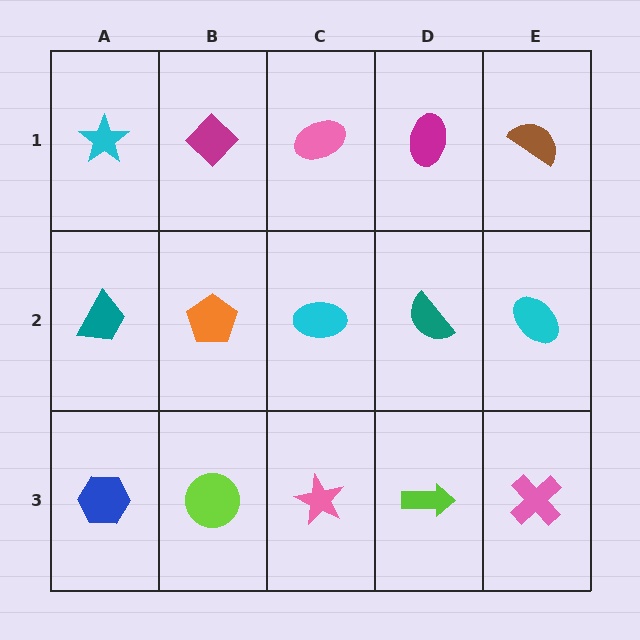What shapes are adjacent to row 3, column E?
A cyan ellipse (row 2, column E), a lime arrow (row 3, column D).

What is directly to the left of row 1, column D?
A pink ellipse.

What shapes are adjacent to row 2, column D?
A magenta ellipse (row 1, column D), a lime arrow (row 3, column D), a cyan ellipse (row 2, column C), a cyan ellipse (row 2, column E).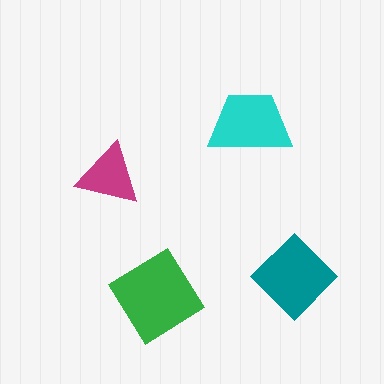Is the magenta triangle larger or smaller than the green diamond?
Smaller.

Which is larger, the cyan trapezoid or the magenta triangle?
The cyan trapezoid.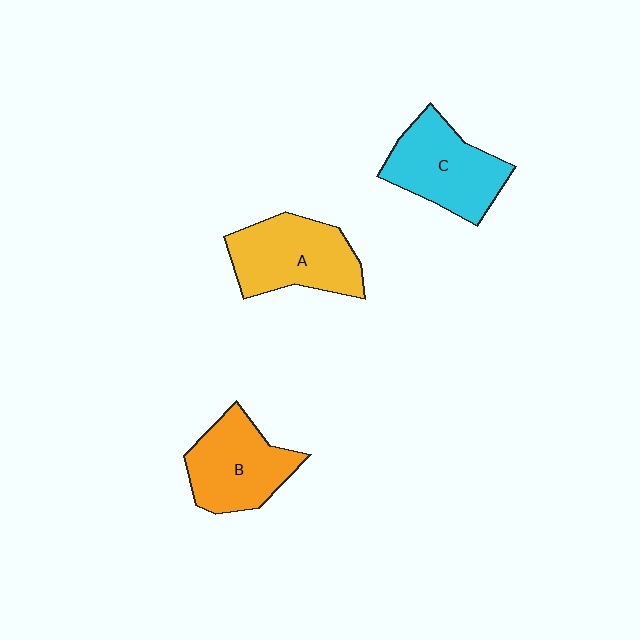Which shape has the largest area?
Shape A (yellow).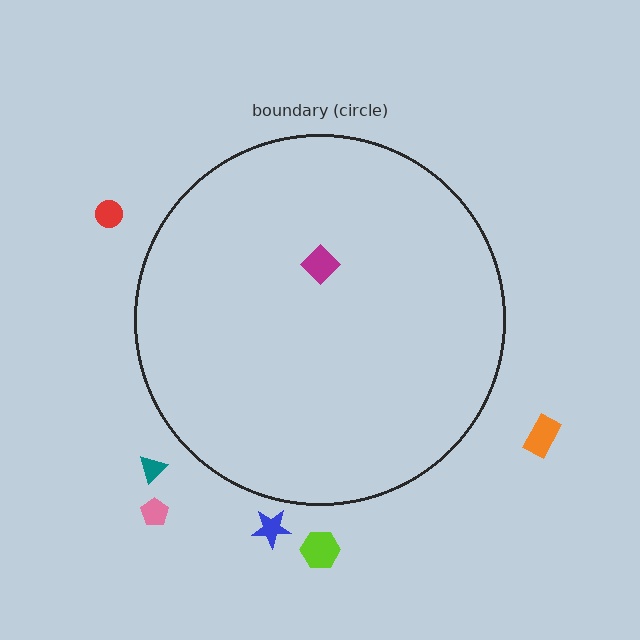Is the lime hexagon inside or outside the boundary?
Outside.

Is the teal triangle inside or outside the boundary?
Outside.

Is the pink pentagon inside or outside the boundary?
Outside.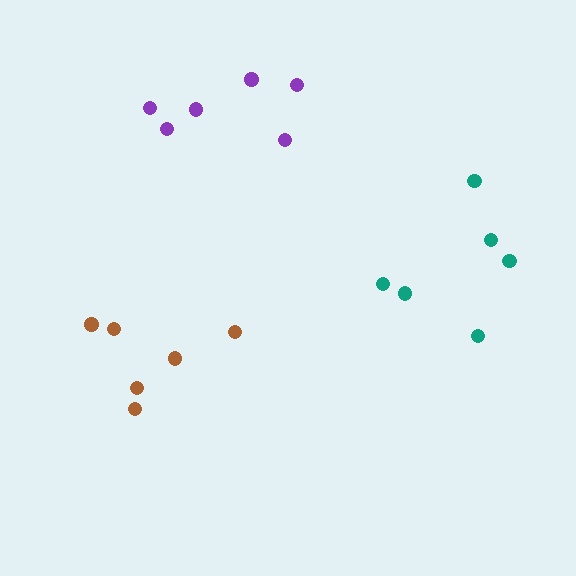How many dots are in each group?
Group 1: 6 dots, Group 2: 6 dots, Group 3: 6 dots (18 total).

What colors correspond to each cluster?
The clusters are colored: brown, teal, purple.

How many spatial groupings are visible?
There are 3 spatial groupings.